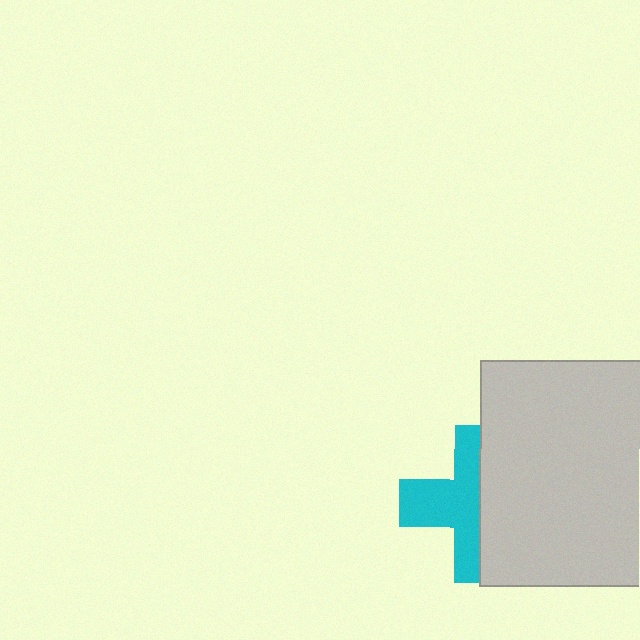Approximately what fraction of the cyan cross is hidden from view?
Roughly 49% of the cyan cross is hidden behind the light gray rectangle.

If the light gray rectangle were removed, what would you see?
You would see the complete cyan cross.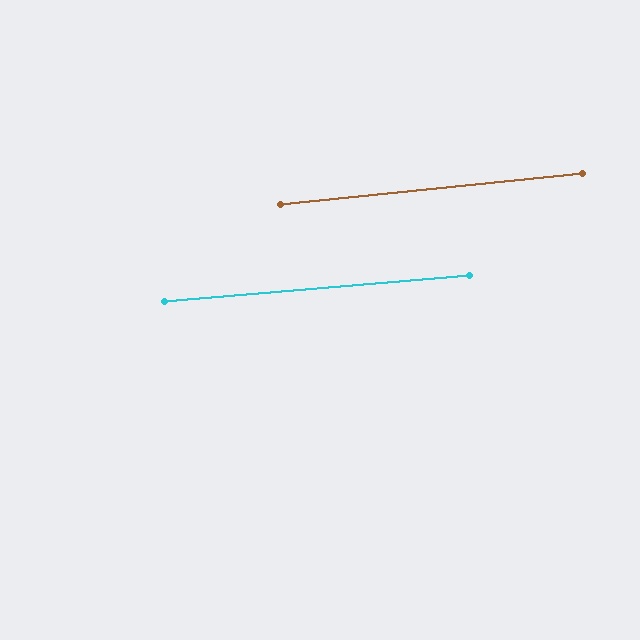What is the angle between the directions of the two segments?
Approximately 1 degree.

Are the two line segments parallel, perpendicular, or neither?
Parallel — their directions differ by only 0.9°.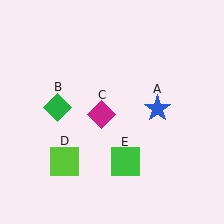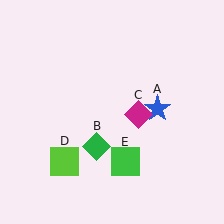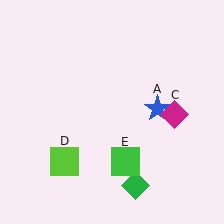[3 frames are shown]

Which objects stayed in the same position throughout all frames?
Blue star (object A) and lime square (object D) and green square (object E) remained stationary.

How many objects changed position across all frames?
2 objects changed position: green diamond (object B), magenta diamond (object C).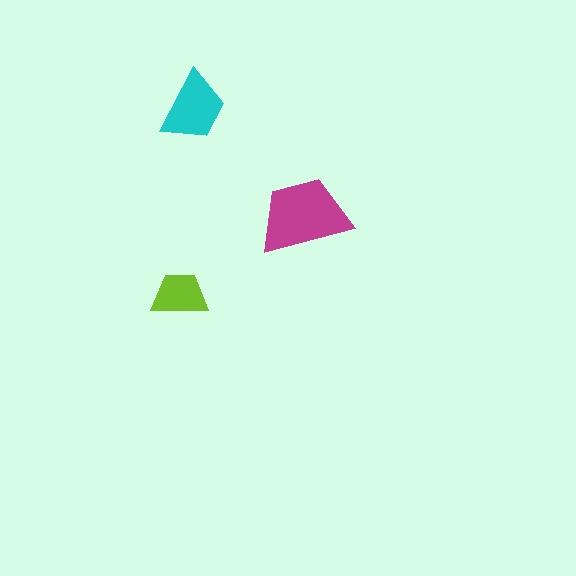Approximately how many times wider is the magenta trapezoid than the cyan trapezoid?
About 1.5 times wider.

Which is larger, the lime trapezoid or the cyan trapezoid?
The cyan one.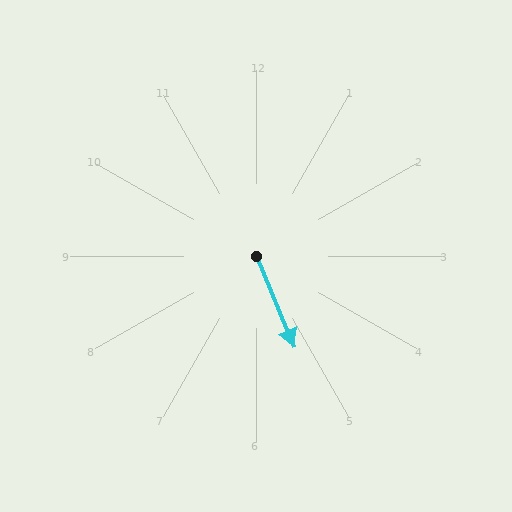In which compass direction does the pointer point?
Southeast.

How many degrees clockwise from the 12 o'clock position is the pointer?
Approximately 157 degrees.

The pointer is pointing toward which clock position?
Roughly 5 o'clock.